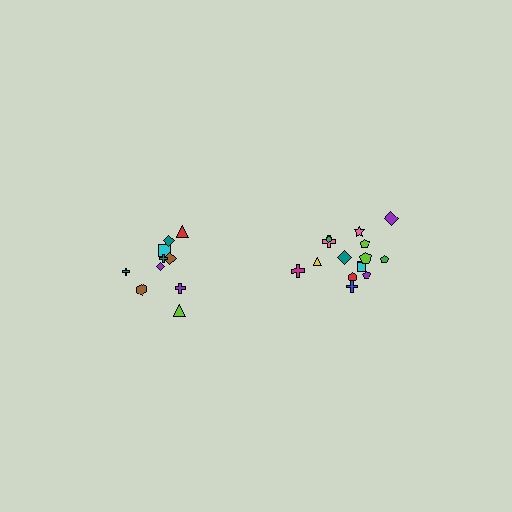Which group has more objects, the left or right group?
The right group.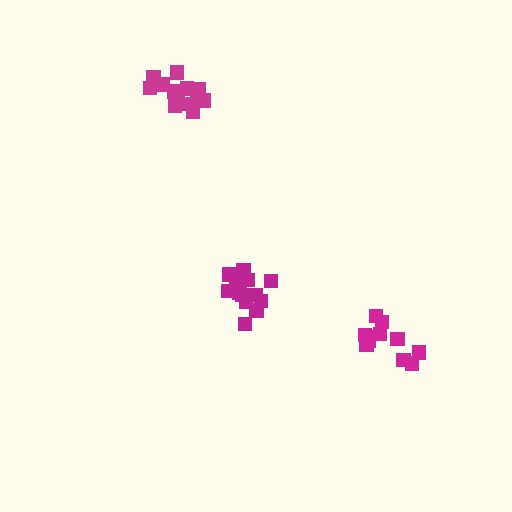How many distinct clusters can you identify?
There are 3 distinct clusters.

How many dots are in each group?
Group 1: 14 dots, Group 2: 16 dots, Group 3: 11 dots (41 total).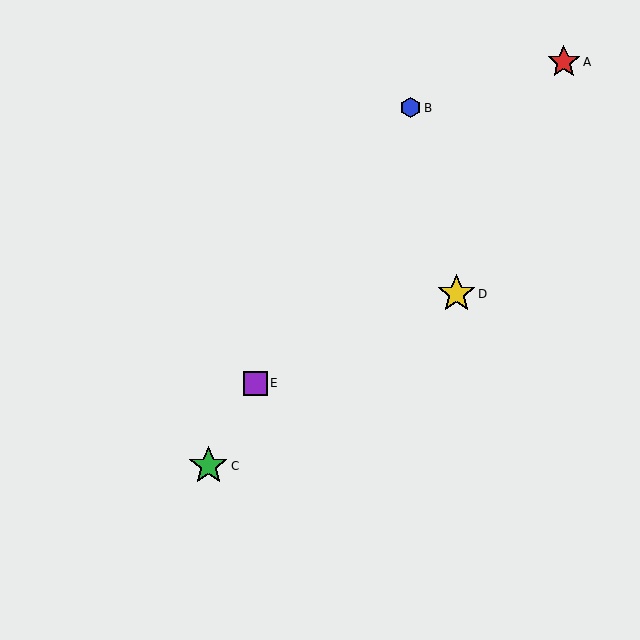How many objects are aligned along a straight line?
3 objects (B, C, E) are aligned along a straight line.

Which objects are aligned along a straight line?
Objects B, C, E are aligned along a straight line.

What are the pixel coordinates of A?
Object A is at (564, 62).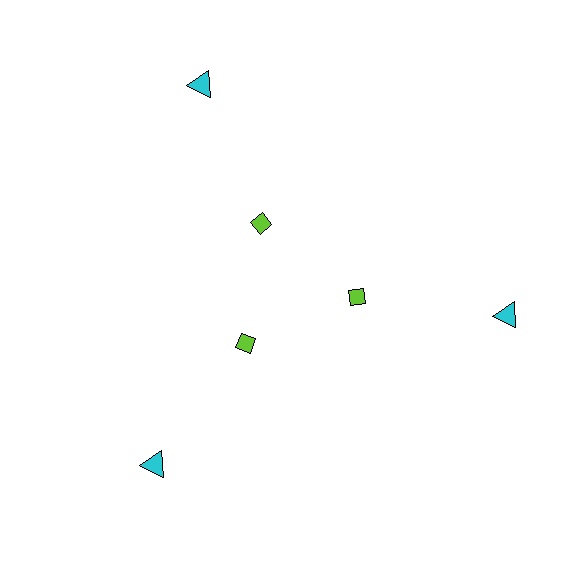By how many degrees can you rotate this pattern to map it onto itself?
The pattern maps onto itself every 120 degrees of rotation.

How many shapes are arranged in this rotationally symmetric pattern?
There are 6 shapes, arranged in 3 groups of 2.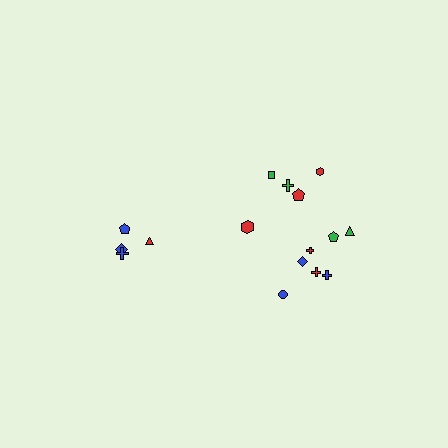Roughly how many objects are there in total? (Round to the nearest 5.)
Roughly 15 objects in total.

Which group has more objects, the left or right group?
The right group.